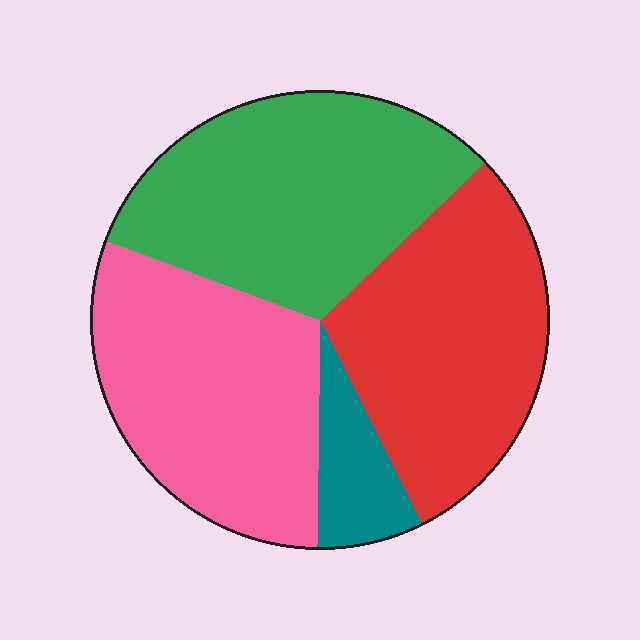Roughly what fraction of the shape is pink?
Pink takes up between a quarter and a half of the shape.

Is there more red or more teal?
Red.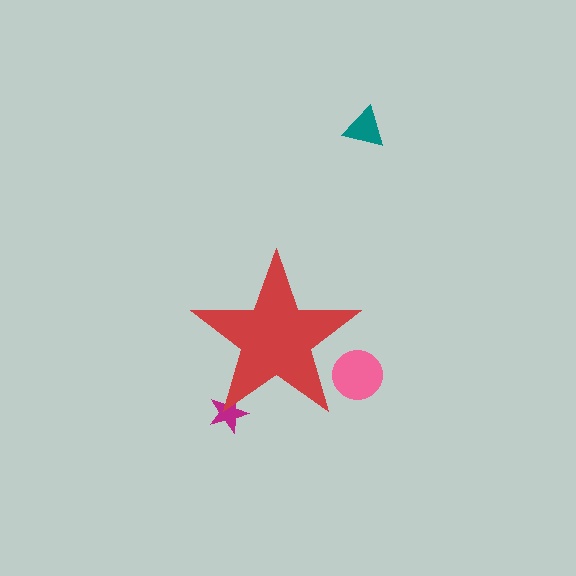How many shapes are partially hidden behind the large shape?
2 shapes are partially hidden.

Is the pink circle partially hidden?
Yes, the pink circle is partially hidden behind the red star.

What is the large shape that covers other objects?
A red star.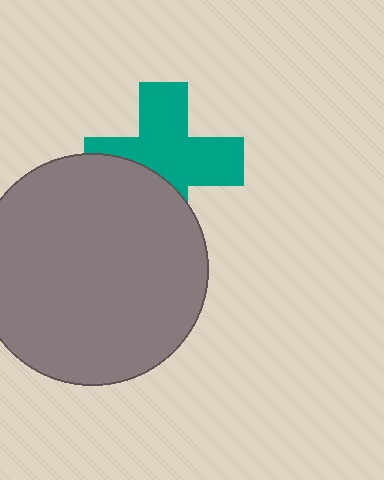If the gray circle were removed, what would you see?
You would see the complete teal cross.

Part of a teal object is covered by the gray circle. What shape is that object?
It is a cross.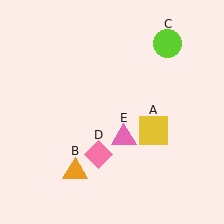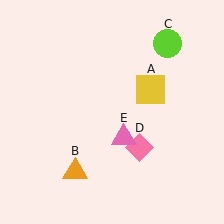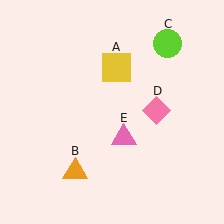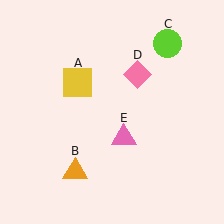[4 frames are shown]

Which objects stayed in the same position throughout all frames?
Orange triangle (object B) and lime circle (object C) and pink triangle (object E) remained stationary.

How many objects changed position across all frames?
2 objects changed position: yellow square (object A), pink diamond (object D).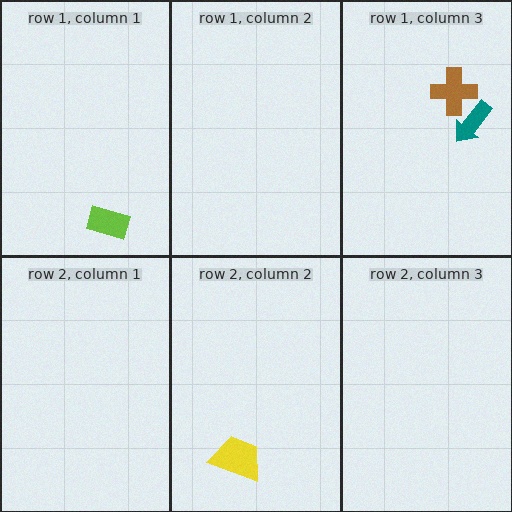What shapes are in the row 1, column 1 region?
The lime rectangle.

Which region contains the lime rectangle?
The row 1, column 1 region.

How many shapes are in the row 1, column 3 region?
2.